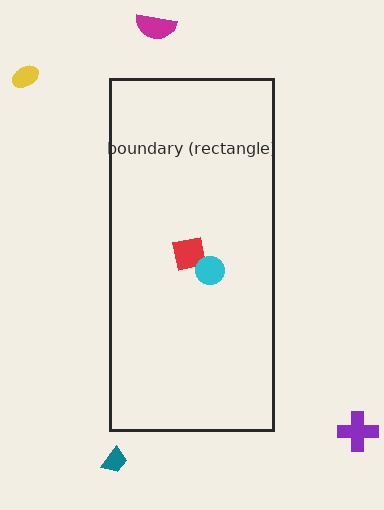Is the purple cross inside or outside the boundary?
Outside.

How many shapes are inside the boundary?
2 inside, 4 outside.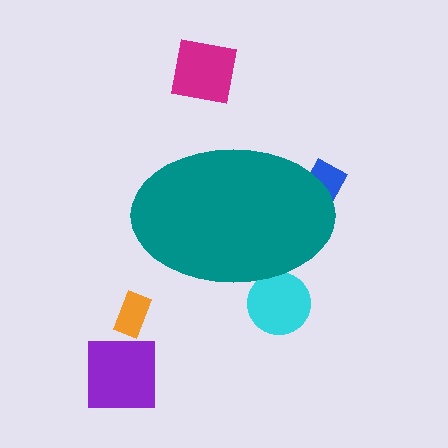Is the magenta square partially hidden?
No, the magenta square is fully visible.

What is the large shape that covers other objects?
A teal ellipse.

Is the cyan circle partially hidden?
Yes, the cyan circle is partially hidden behind the teal ellipse.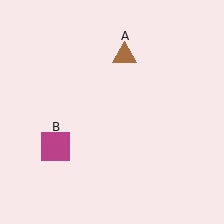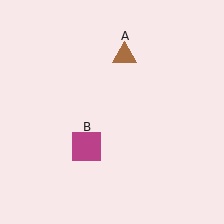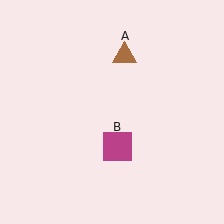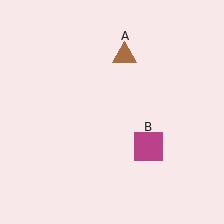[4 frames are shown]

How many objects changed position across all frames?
1 object changed position: magenta square (object B).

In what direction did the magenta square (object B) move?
The magenta square (object B) moved right.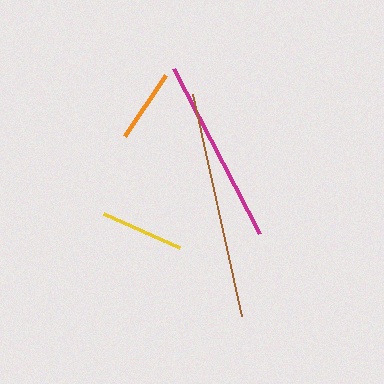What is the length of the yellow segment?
The yellow segment is approximately 83 pixels long.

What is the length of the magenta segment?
The magenta segment is approximately 186 pixels long.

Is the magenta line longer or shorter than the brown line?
The brown line is longer than the magenta line.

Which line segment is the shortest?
The orange line is the shortest at approximately 74 pixels.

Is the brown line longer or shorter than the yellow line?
The brown line is longer than the yellow line.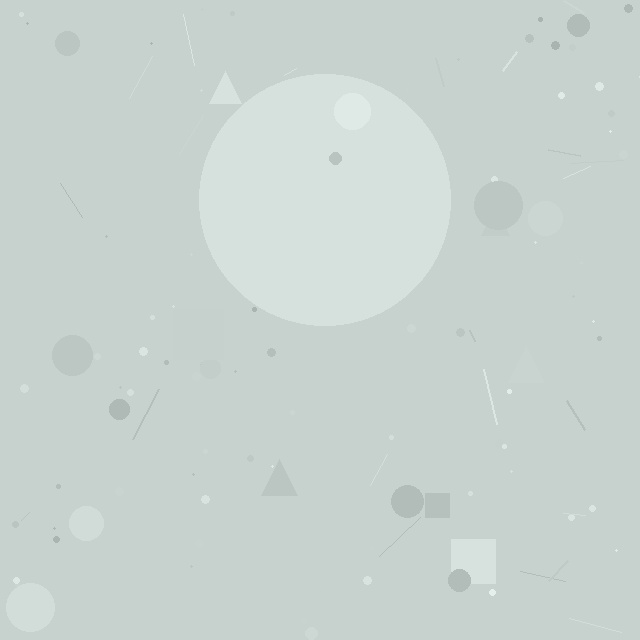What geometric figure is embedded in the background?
A circle is embedded in the background.